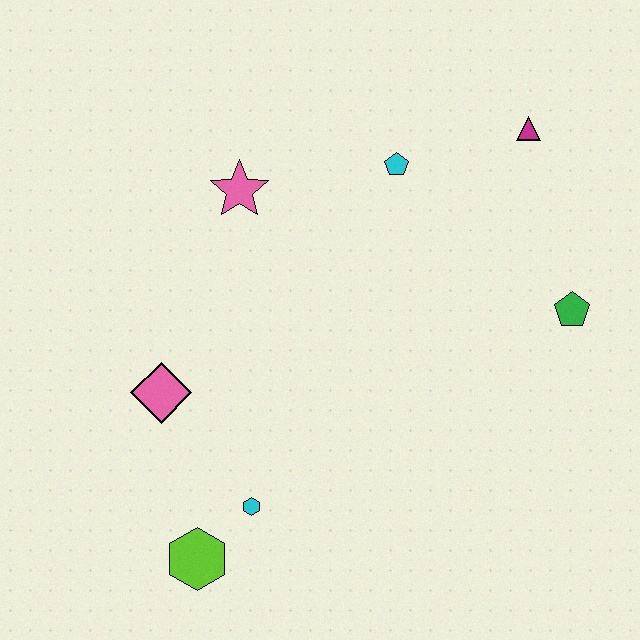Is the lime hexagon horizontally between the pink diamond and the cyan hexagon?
Yes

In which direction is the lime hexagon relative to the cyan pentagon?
The lime hexagon is below the cyan pentagon.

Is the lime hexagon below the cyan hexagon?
Yes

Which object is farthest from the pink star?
The lime hexagon is farthest from the pink star.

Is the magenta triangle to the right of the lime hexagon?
Yes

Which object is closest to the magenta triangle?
The cyan pentagon is closest to the magenta triangle.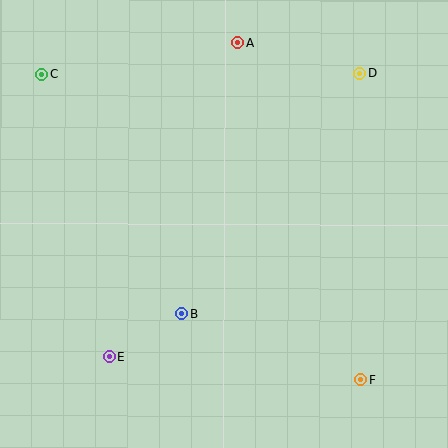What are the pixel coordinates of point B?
Point B is at (181, 314).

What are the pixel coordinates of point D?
Point D is at (359, 73).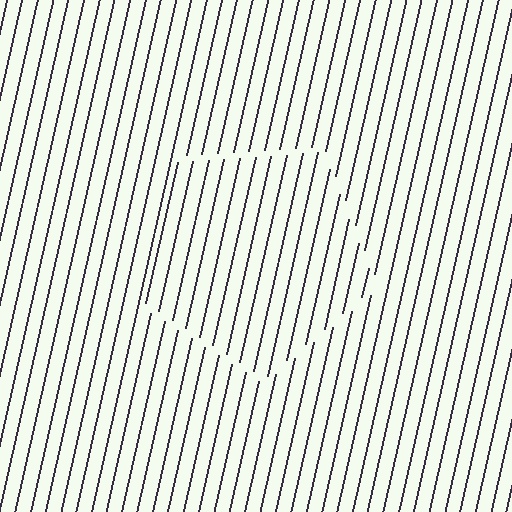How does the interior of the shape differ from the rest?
The interior of the shape contains the same grating, shifted by half a period — the contour is defined by the phase discontinuity where line-ends from the inner and outer gratings abut.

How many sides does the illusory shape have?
5 sides — the line-ends trace a pentagon.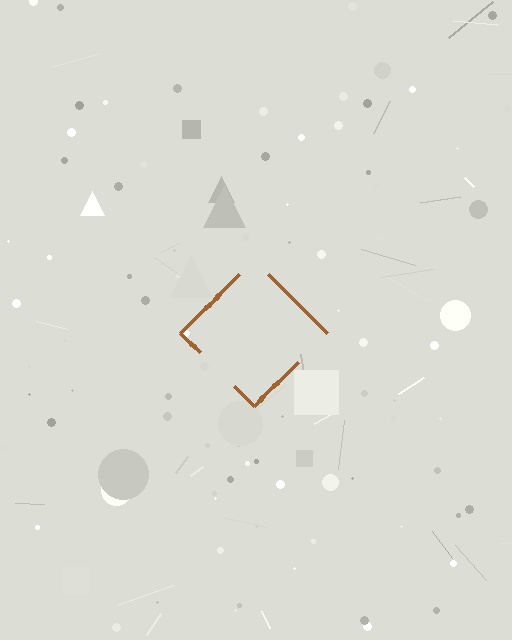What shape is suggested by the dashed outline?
The dashed outline suggests a diamond.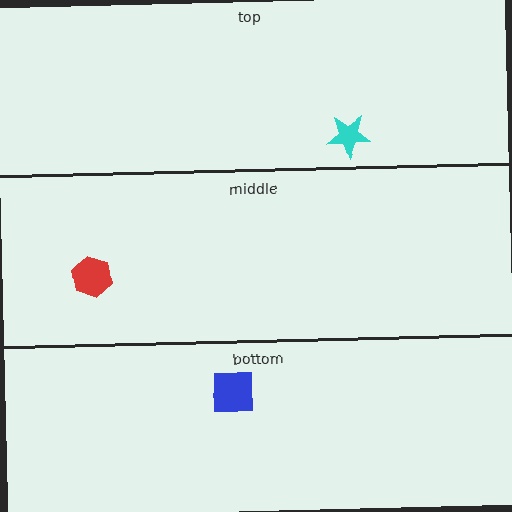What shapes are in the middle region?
The red hexagon.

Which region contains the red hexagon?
The middle region.